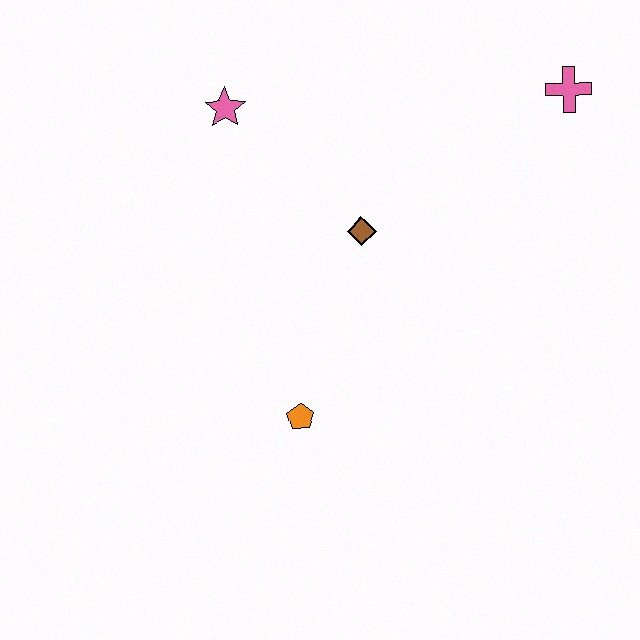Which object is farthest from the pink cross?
The orange pentagon is farthest from the pink cross.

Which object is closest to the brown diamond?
The pink star is closest to the brown diamond.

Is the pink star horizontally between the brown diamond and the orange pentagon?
No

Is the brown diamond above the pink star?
No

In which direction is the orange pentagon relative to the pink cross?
The orange pentagon is below the pink cross.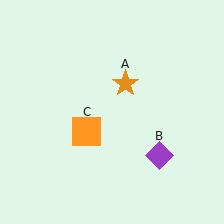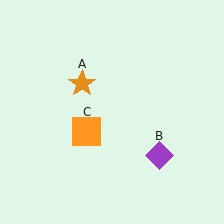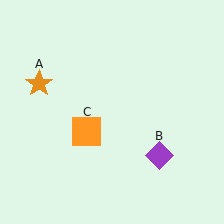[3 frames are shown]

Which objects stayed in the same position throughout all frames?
Purple diamond (object B) and orange square (object C) remained stationary.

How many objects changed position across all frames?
1 object changed position: orange star (object A).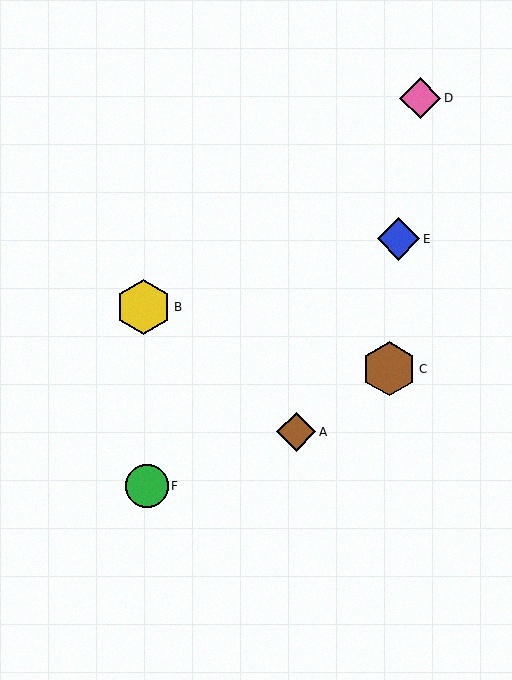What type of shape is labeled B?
Shape B is a yellow hexagon.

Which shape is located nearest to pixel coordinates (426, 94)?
The pink diamond (labeled D) at (420, 98) is nearest to that location.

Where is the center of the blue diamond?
The center of the blue diamond is at (399, 239).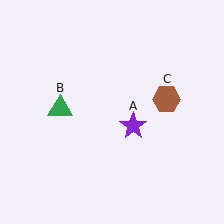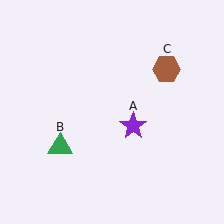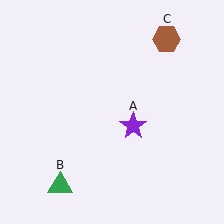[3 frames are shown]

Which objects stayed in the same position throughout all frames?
Purple star (object A) remained stationary.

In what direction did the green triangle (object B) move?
The green triangle (object B) moved down.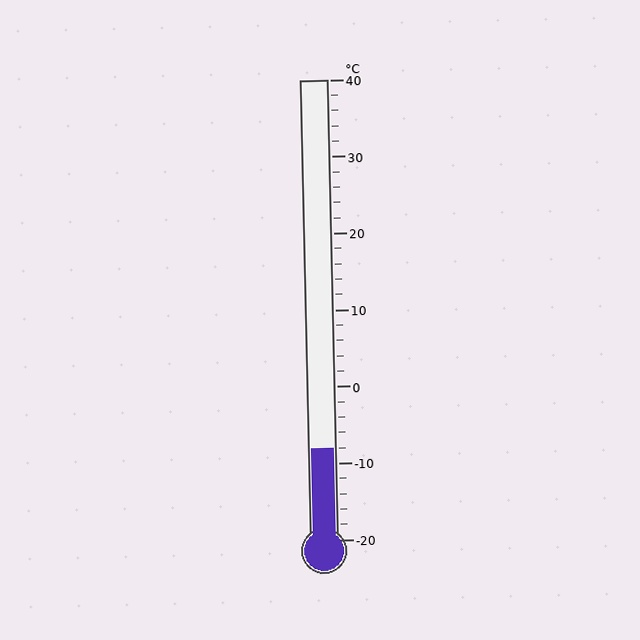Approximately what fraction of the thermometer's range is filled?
The thermometer is filled to approximately 20% of its range.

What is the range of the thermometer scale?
The thermometer scale ranges from -20°C to 40°C.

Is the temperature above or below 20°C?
The temperature is below 20°C.